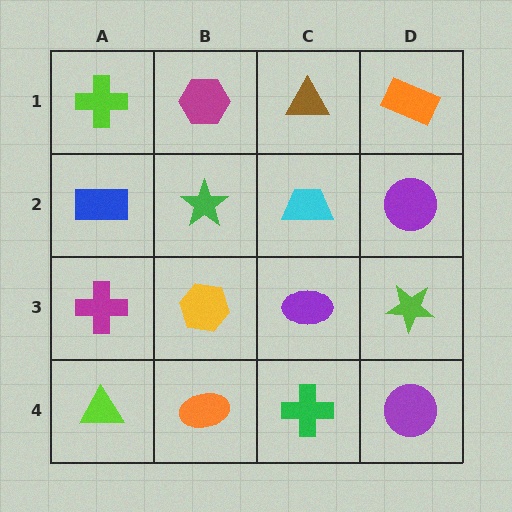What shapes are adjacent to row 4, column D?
A lime star (row 3, column D), a green cross (row 4, column C).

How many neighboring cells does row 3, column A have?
3.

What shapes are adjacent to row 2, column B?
A magenta hexagon (row 1, column B), a yellow hexagon (row 3, column B), a blue rectangle (row 2, column A), a cyan trapezoid (row 2, column C).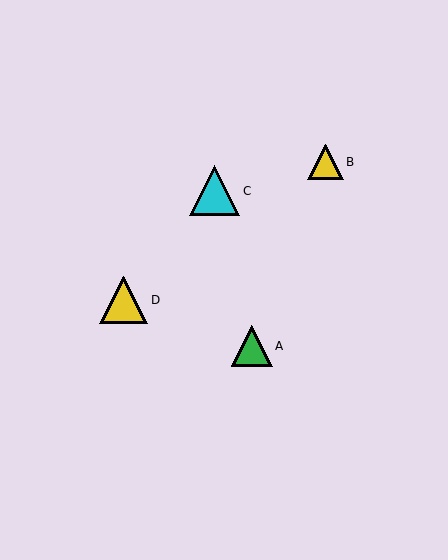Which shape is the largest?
The cyan triangle (labeled C) is the largest.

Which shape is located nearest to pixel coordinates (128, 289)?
The yellow triangle (labeled D) at (124, 300) is nearest to that location.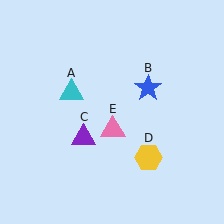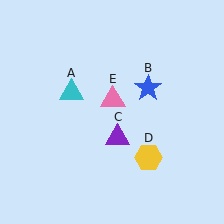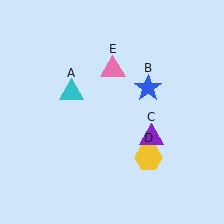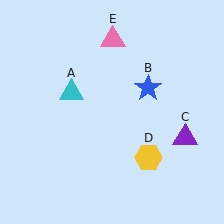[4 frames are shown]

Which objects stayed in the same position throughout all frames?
Cyan triangle (object A) and blue star (object B) and yellow hexagon (object D) remained stationary.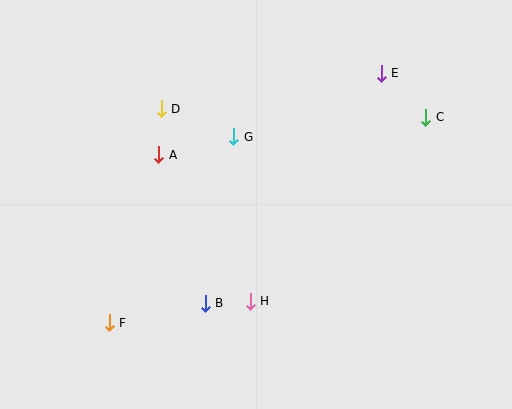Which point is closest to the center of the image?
Point G at (234, 137) is closest to the center.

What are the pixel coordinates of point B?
Point B is at (205, 303).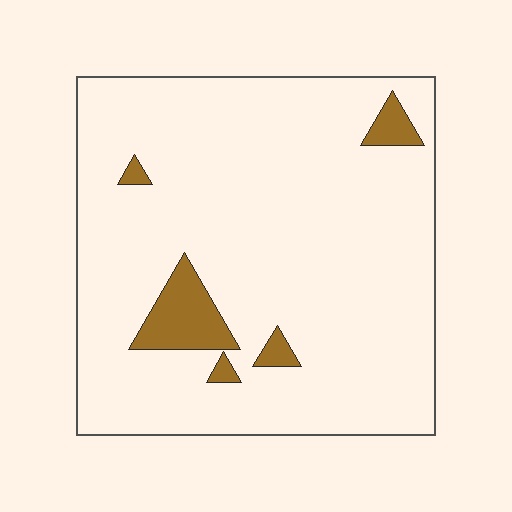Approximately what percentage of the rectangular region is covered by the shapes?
Approximately 5%.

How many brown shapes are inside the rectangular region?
5.